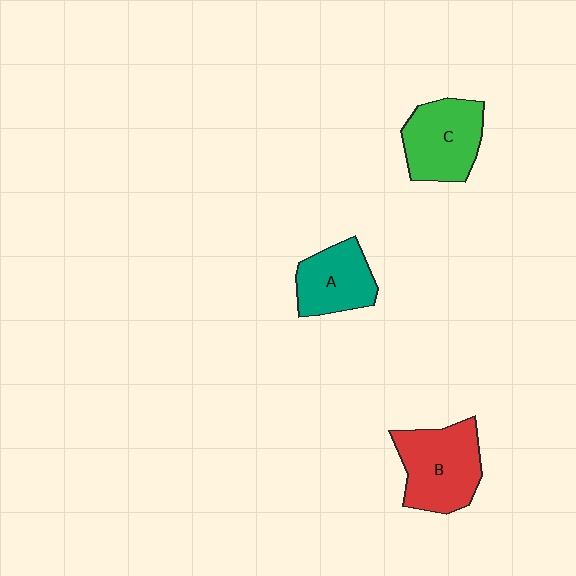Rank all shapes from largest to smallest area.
From largest to smallest: B (red), C (green), A (teal).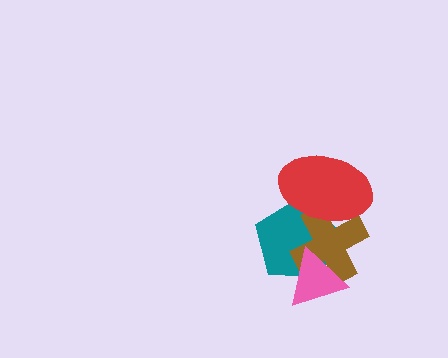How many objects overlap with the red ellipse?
2 objects overlap with the red ellipse.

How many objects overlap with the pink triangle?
2 objects overlap with the pink triangle.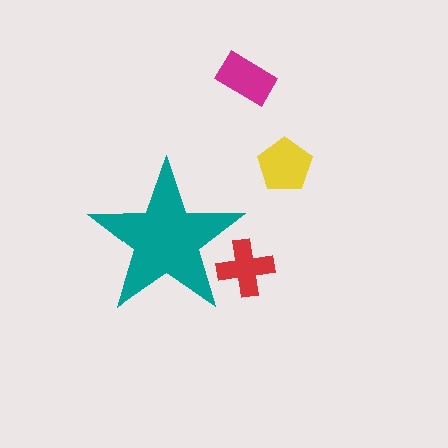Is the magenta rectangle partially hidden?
No, the magenta rectangle is fully visible.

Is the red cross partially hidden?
Yes, the red cross is partially hidden behind the teal star.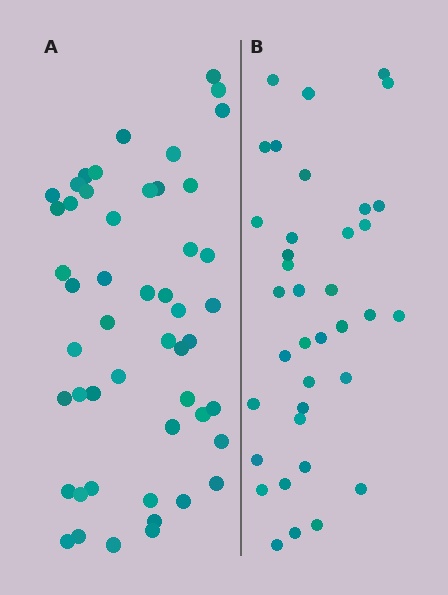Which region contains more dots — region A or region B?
Region A (the left region) has more dots.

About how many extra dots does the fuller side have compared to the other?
Region A has approximately 15 more dots than region B.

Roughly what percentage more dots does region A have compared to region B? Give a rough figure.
About 35% more.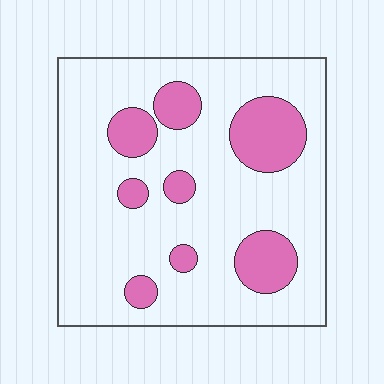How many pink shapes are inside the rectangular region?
8.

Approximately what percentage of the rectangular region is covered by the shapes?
Approximately 20%.